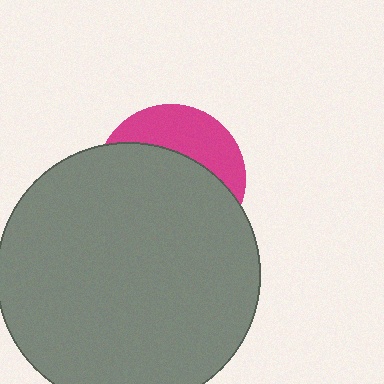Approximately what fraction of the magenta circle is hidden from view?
Roughly 67% of the magenta circle is hidden behind the gray circle.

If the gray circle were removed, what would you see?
You would see the complete magenta circle.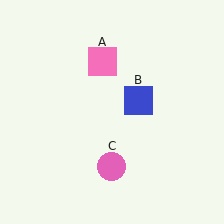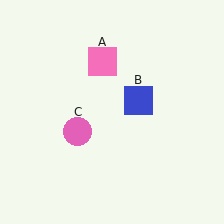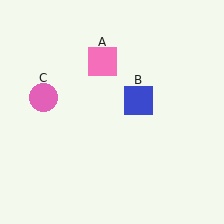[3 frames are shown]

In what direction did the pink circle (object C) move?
The pink circle (object C) moved up and to the left.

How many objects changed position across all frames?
1 object changed position: pink circle (object C).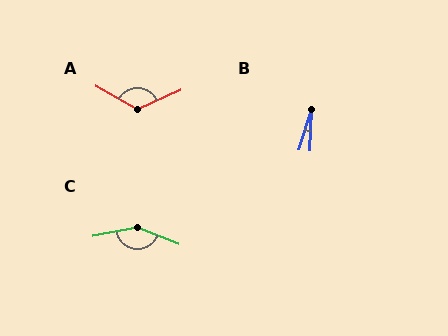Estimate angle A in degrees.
Approximately 126 degrees.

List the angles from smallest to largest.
B (15°), A (126°), C (147°).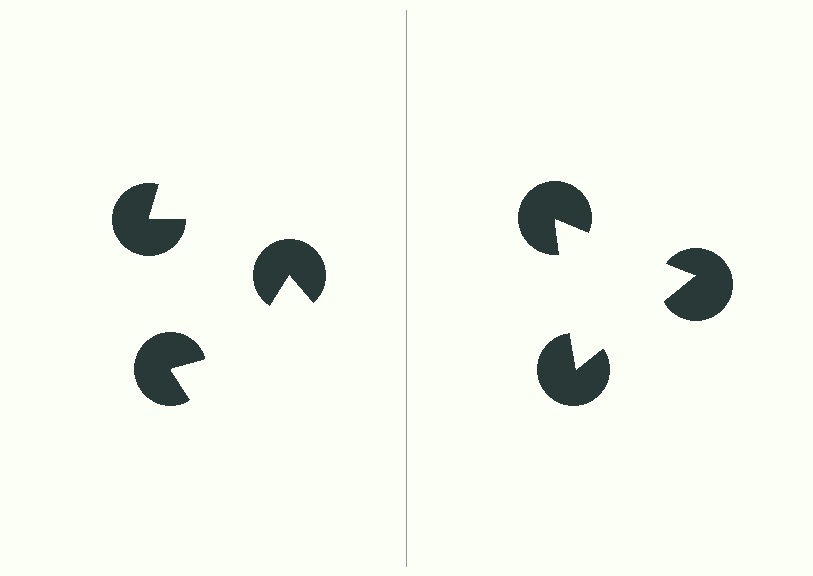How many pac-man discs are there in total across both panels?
6 — 3 on each side.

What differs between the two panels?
The pac-man discs are positioned identically on both sides; only the wedge orientations differ. On the right they align to a triangle; on the left they are misaligned.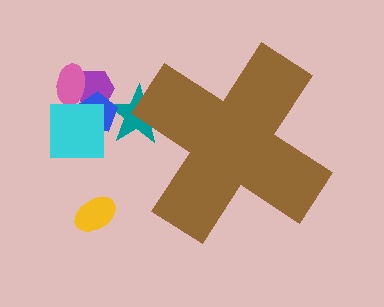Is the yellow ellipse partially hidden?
No, the yellow ellipse is fully visible.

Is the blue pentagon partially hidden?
No, the blue pentagon is fully visible.